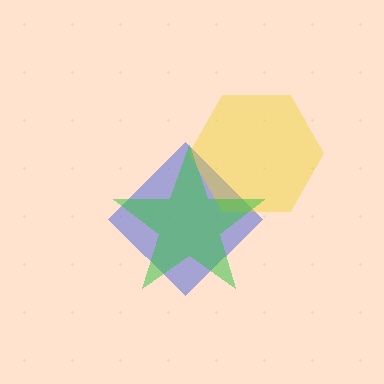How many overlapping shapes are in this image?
There are 3 overlapping shapes in the image.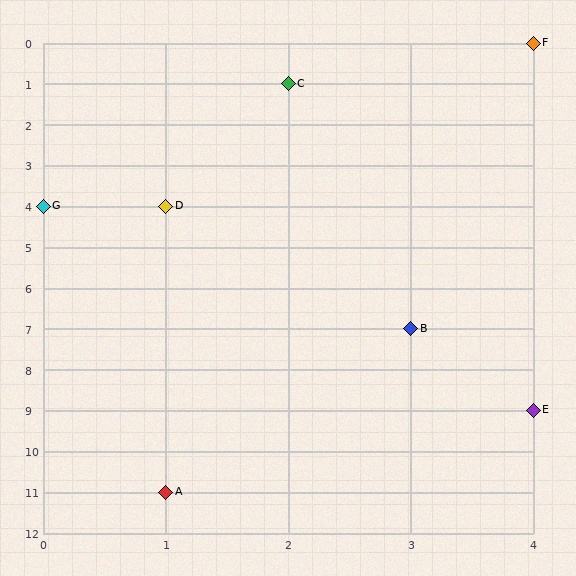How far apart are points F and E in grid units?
Points F and E are 9 rows apart.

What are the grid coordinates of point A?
Point A is at grid coordinates (1, 11).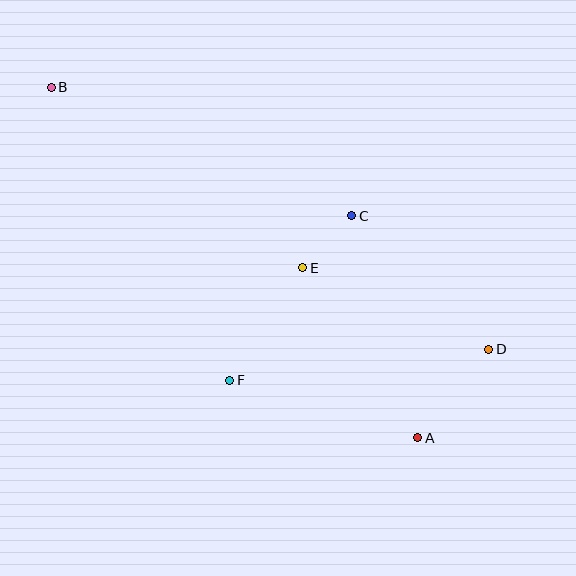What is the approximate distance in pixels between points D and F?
The distance between D and F is approximately 261 pixels.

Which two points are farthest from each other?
Points B and D are farthest from each other.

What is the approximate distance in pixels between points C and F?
The distance between C and F is approximately 205 pixels.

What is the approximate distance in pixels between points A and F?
The distance between A and F is approximately 197 pixels.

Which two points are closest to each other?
Points C and E are closest to each other.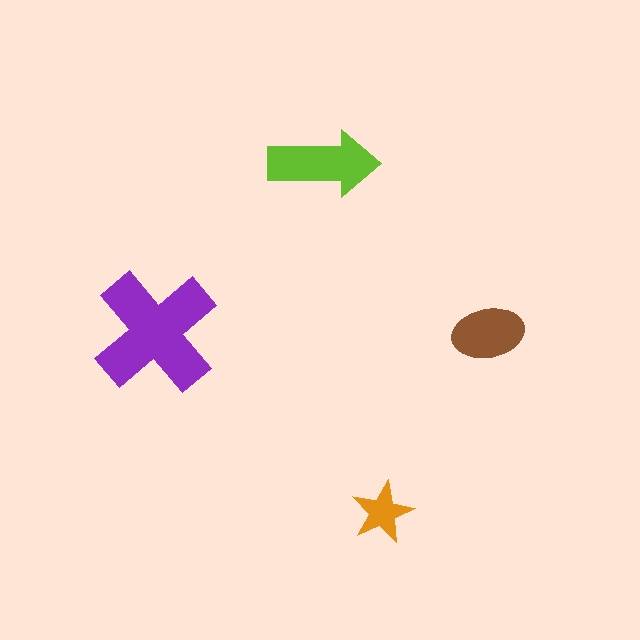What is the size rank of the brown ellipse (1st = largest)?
3rd.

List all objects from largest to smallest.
The purple cross, the lime arrow, the brown ellipse, the orange star.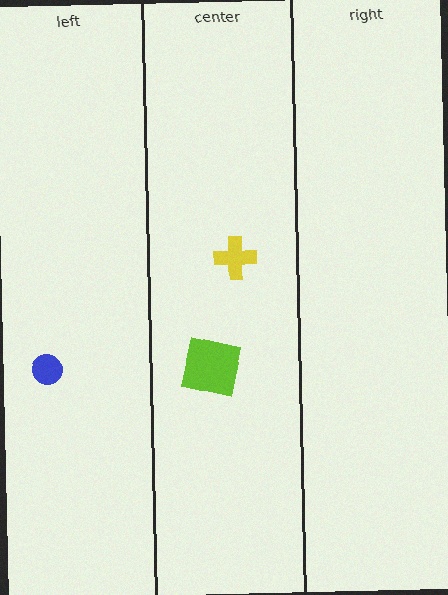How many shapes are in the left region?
1.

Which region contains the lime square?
The center region.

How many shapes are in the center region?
2.